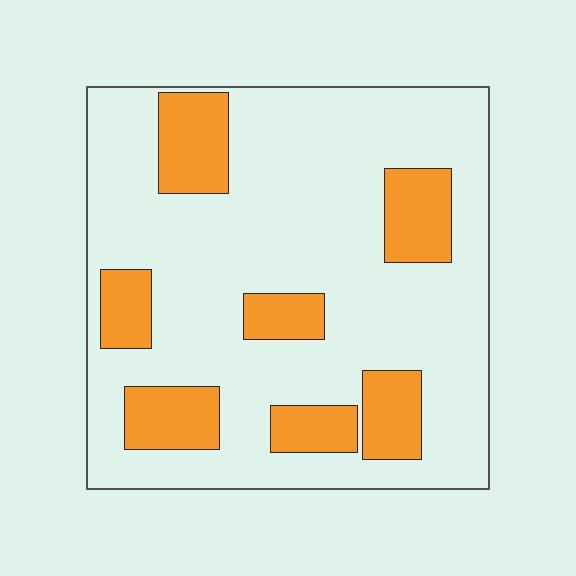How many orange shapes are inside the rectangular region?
7.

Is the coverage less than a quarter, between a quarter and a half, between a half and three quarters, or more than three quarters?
Less than a quarter.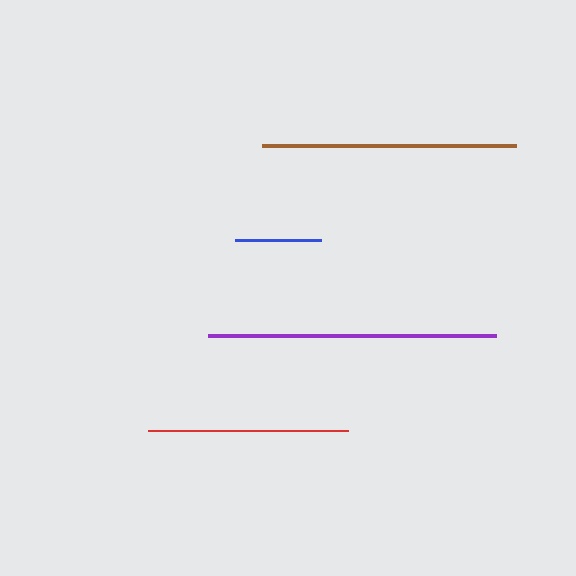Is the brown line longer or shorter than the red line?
The brown line is longer than the red line.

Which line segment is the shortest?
The blue line is the shortest at approximately 86 pixels.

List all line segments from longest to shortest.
From longest to shortest: purple, brown, red, blue.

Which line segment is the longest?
The purple line is the longest at approximately 288 pixels.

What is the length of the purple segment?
The purple segment is approximately 288 pixels long.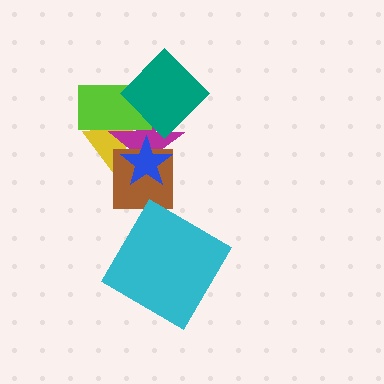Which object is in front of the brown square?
The blue star is in front of the brown square.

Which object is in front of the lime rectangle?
The teal diamond is in front of the lime rectangle.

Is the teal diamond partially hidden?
No, no other shape covers it.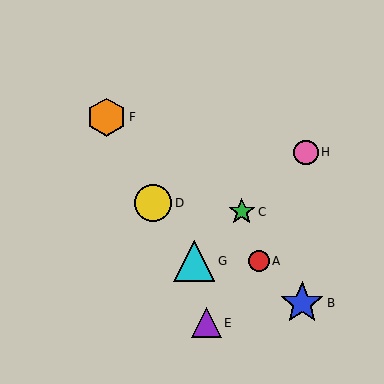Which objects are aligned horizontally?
Objects A, G are aligned horizontally.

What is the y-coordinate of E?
Object E is at y≈323.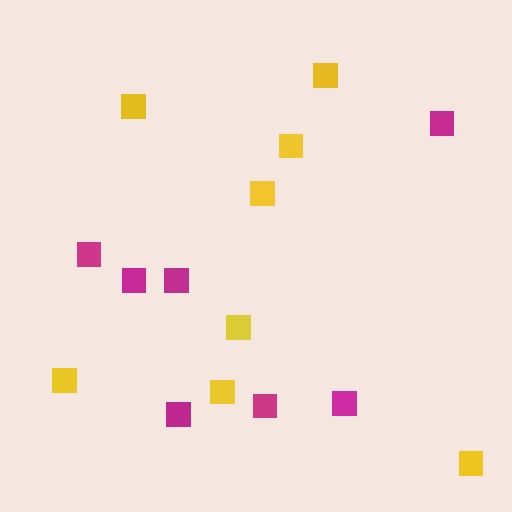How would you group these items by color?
There are 2 groups: one group of yellow squares (8) and one group of magenta squares (7).